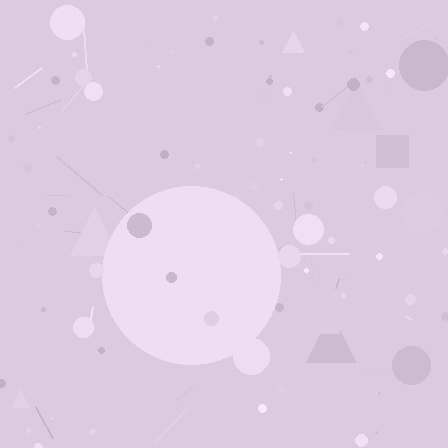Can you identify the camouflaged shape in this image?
The camouflaged shape is a circle.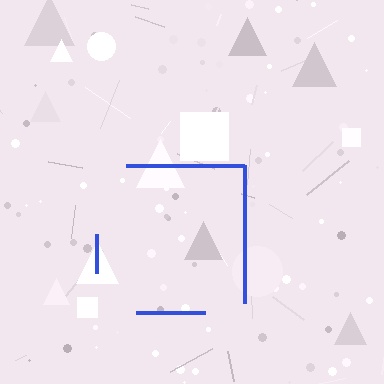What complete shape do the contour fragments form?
The contour fragments form a square.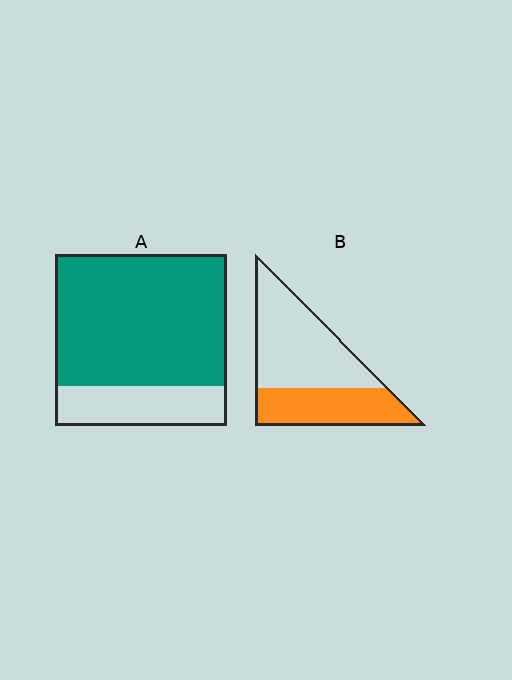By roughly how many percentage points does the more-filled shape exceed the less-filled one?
By roughly 40 percentage points (A over B).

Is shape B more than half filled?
No.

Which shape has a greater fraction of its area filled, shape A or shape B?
Shape A.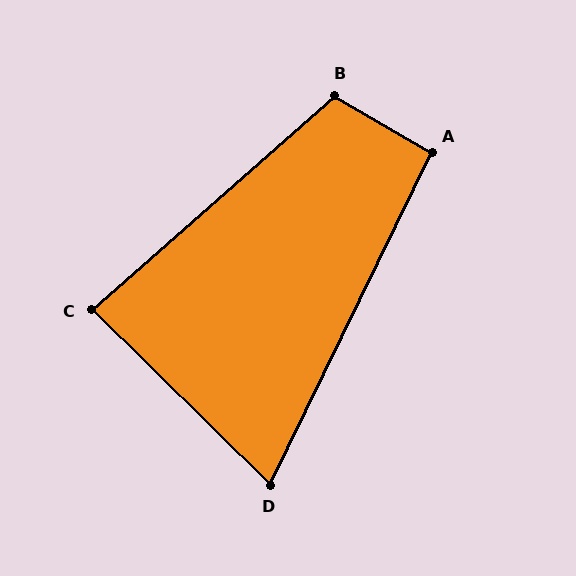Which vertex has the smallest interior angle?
D, at approximately 71 degrees.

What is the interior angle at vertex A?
Approximately 94 degrees (approximately right).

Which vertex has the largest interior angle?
B, at approximately 109 degrees.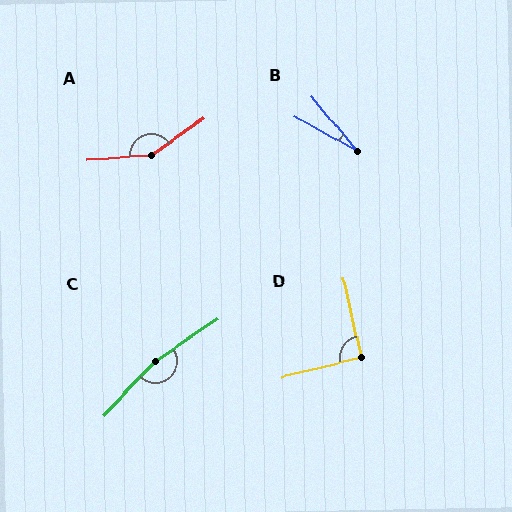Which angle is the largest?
C, at approximately 168 degrees.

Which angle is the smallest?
B, at approximately 21 degrees.